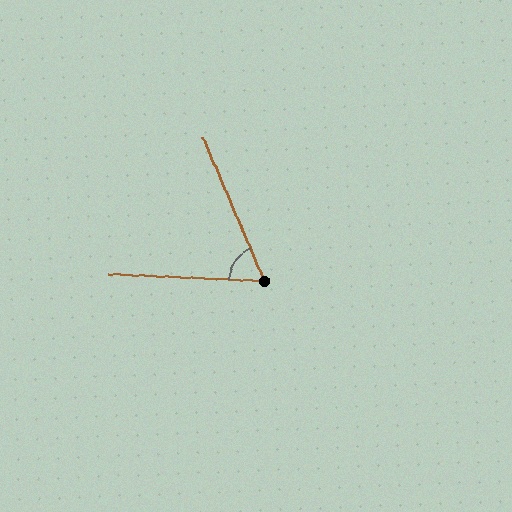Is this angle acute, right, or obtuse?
It is acute.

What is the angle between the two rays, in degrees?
Approximately 64 degrees.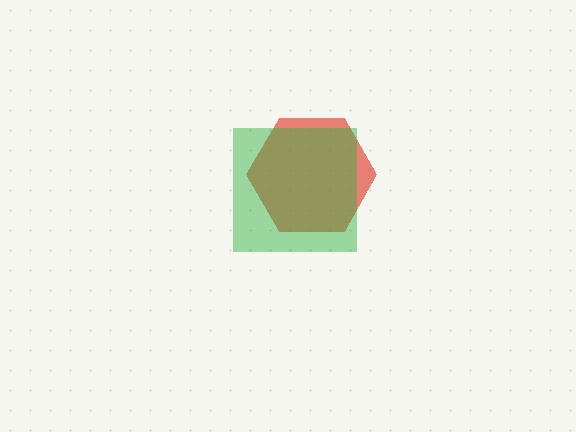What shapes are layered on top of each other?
The layered shapes are: a red hexagon, a green square.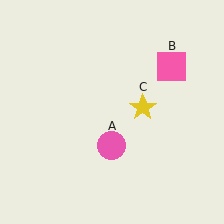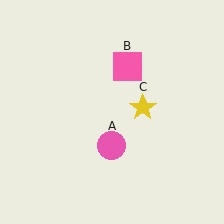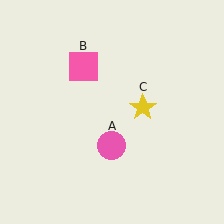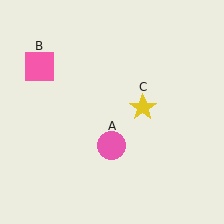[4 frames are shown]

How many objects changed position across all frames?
1 object changed position: pink square (object B).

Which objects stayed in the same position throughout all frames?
Pink circle (object A) and yellow star (object C) remained stationary.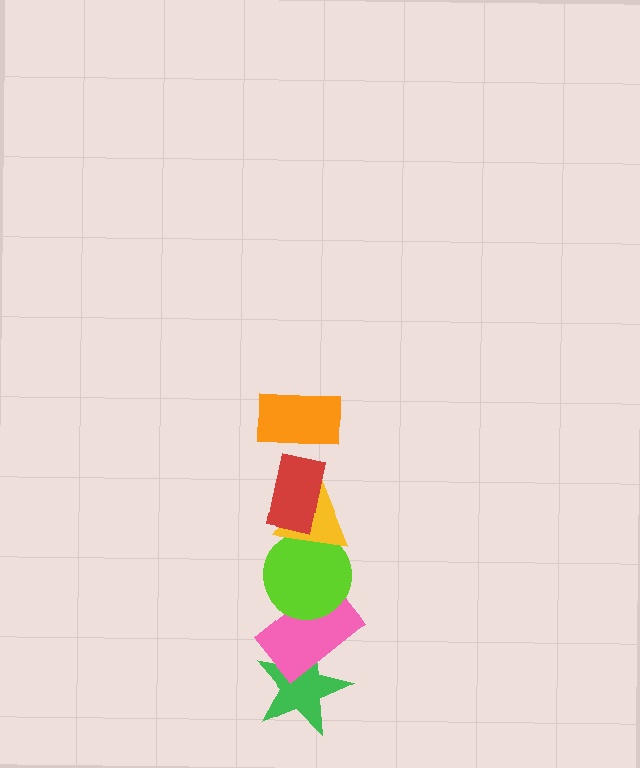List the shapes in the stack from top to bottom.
From top to bottom: the orange rectangle, the red rectangle, the yellow triangle, the lime circle, the pink rectangle, the green star.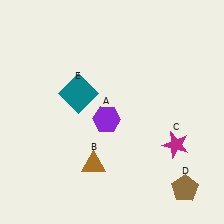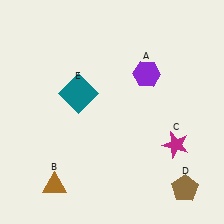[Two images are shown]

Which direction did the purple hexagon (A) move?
The purple hexagon (A) moved up.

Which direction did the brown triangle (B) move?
The brown triangle (B) moved left.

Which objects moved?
The objects that moved are: the purple hexagon (A), the brown triangle (B).